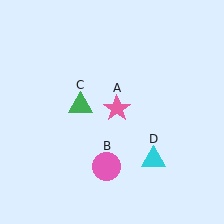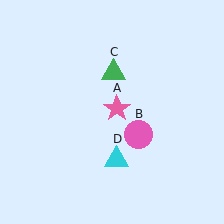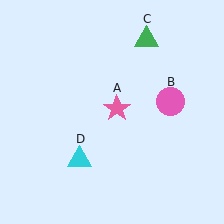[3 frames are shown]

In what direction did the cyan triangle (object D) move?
The cyan triangle (object D) moved left.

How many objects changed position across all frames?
3 objects changed position: pink circle (object B), green triangle (object C), cyan triangle (object D).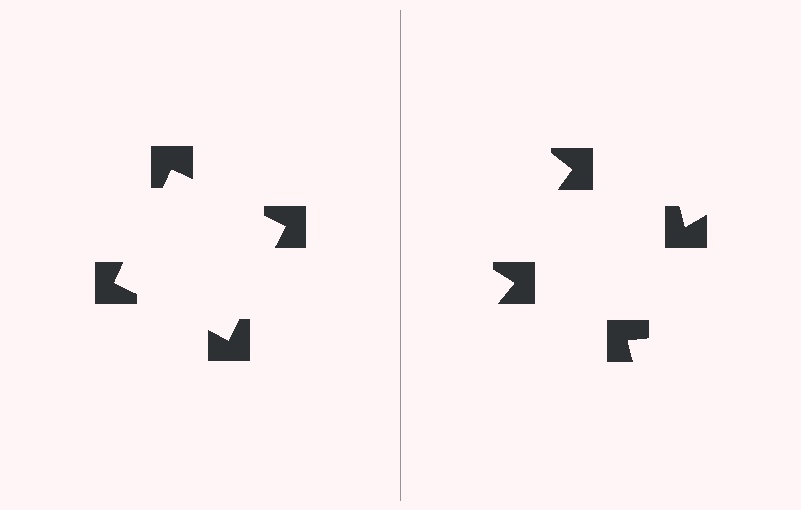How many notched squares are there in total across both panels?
8 — 4 on each side.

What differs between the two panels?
The notched squares are positioned identically on both sides; only the wedge orientations differ. On the left they align to a square; on the right they are misaligned.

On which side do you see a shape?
An illusory square appears on the left side. On the right side the wedge cuts are rotated, so no coherent shape forms.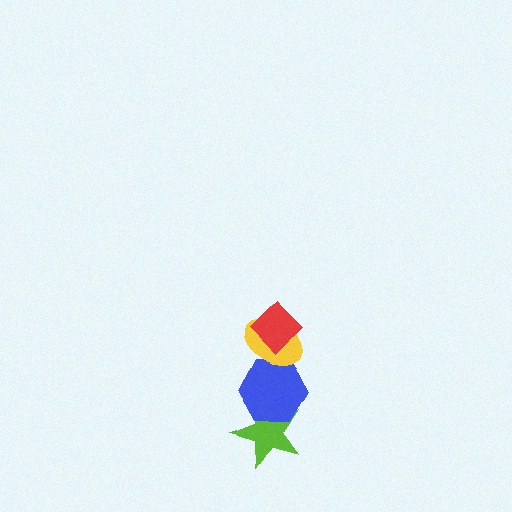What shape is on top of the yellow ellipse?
The red diamond is on top of the yellow ellipse.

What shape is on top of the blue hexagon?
The yellow ellipse is on top of the blue hexagon.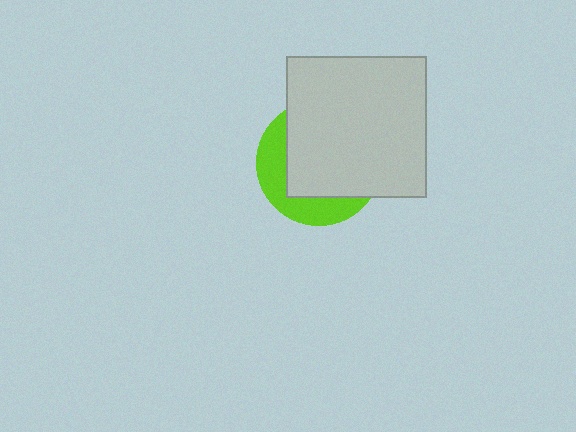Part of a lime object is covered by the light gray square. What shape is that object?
It is a circle.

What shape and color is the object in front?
The object in front is a light gray square.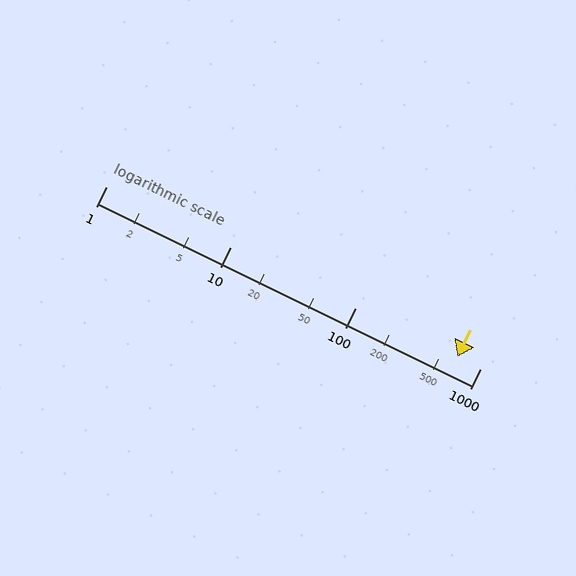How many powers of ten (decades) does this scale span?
The scale spans 3 decades, from 1 to 1000.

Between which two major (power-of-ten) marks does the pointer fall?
The pointer is between 100 and 1000.